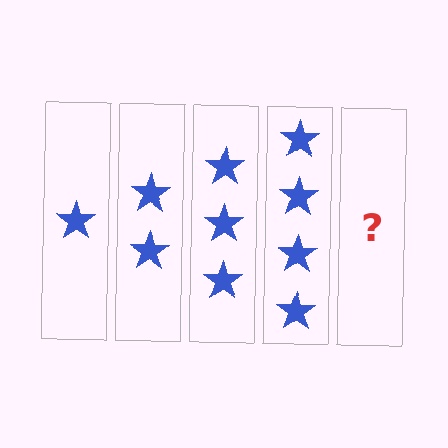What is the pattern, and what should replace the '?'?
The pattern is that each step adds one more star. The '?' should be 5 stars.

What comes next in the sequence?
The next element should be 5 stars.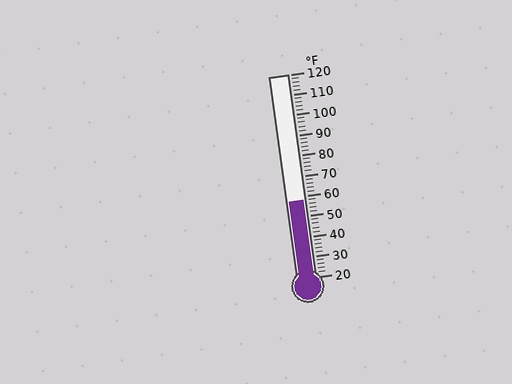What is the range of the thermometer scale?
The thermometer scale ranges from 20°F to 120°F.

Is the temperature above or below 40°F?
The temperature is above 40°F.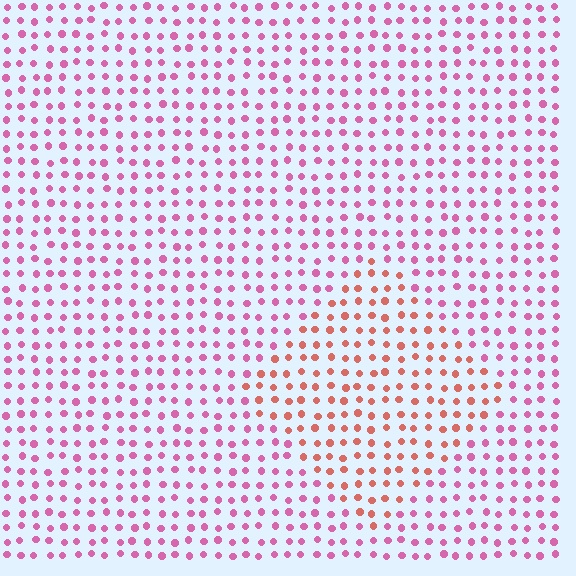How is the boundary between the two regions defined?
The boundary is defined purely by a slight shift in hue (about 39 degrees). Spacing, size, and orientation are identical on both sides.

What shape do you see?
I see a diamond.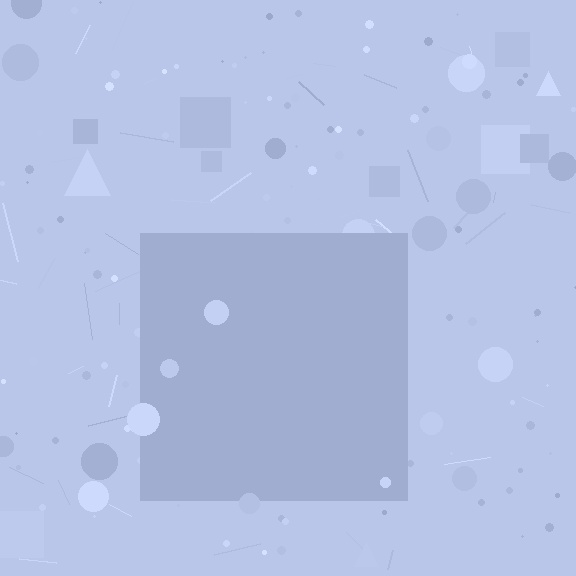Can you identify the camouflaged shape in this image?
The camouflaged shape is a square.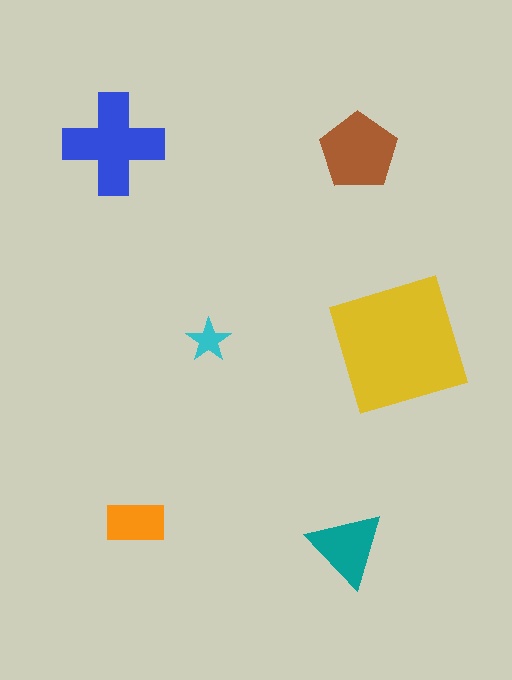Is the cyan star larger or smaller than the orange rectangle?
Smaller.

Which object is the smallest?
The cyan star.